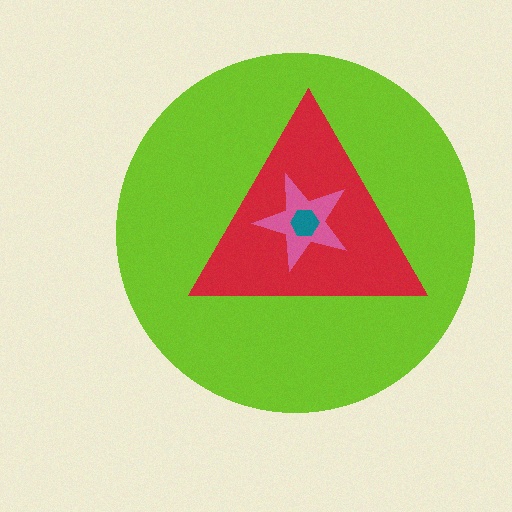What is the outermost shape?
The lime circle.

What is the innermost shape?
The teal hexagon.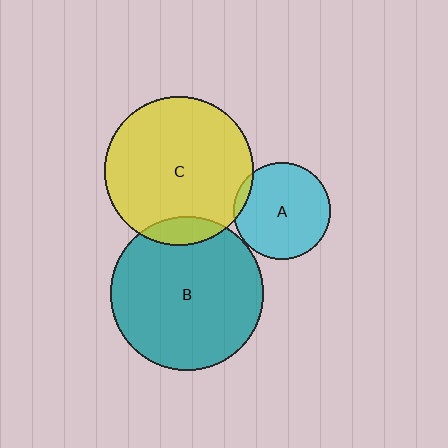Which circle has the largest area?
Circle B (teal).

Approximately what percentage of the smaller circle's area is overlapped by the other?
Approximately 10%.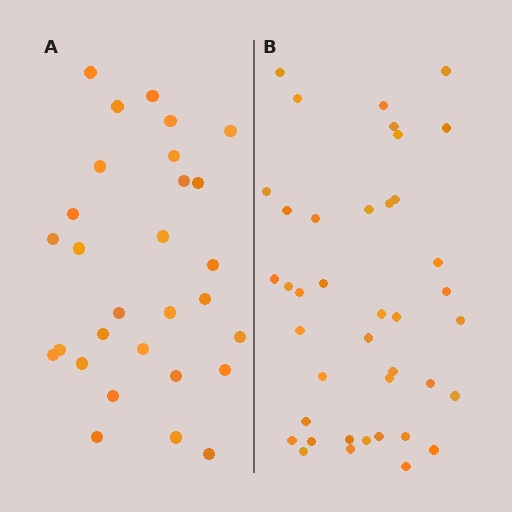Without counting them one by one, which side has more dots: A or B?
Region B (the right region) has more dots.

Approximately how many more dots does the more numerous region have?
Region B has roughly 12 or so more dots than region A.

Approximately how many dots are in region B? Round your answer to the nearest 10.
About 40 dots.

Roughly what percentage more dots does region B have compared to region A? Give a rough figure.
About 40% more.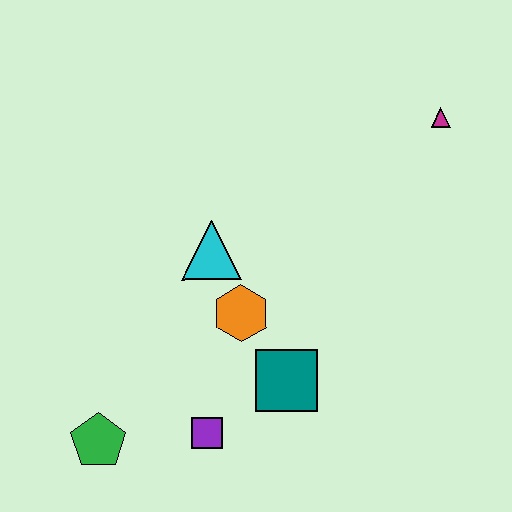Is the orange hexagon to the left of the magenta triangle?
Yes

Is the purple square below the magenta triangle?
Yes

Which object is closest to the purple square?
The teal square is closest to the purple square.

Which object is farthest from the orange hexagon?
The magenta triangle is farthest from the orange hexagon.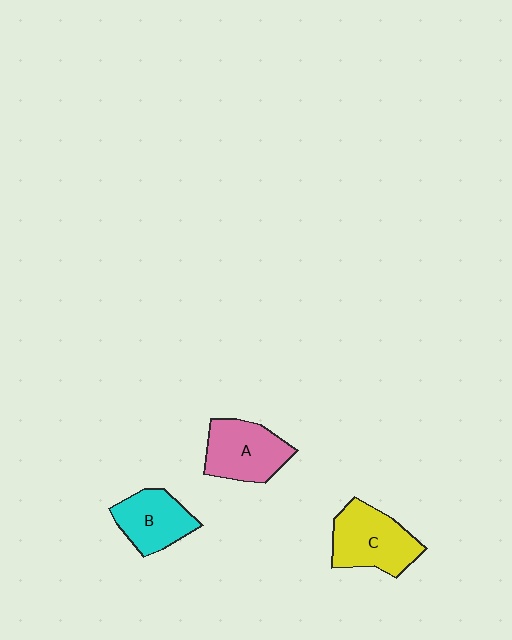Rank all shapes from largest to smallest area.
From largest to smallest: C (yellow), A (pink), B (cyan).